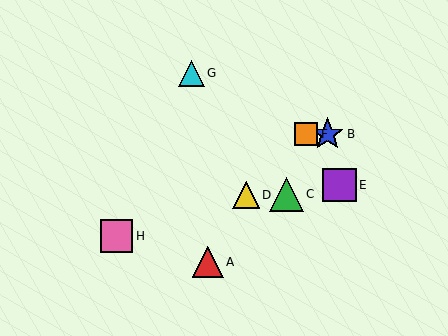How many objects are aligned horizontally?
2 objects (B, F) are aligned horizontally.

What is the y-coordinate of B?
Object B is at y≈134.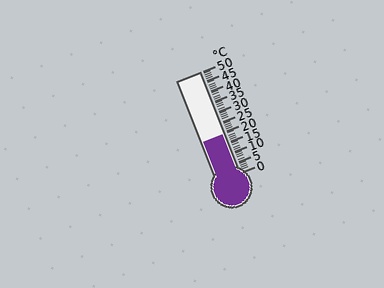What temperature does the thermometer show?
The thermometer shows approximately 19°C.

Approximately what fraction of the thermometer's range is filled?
The thermometer is filled to approximately 40% of its range.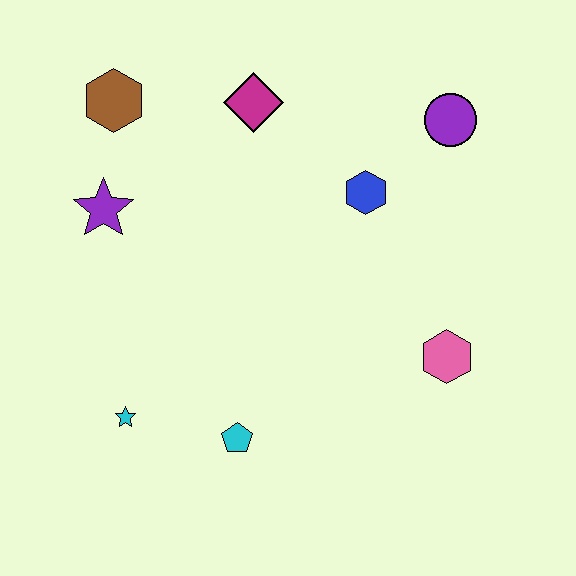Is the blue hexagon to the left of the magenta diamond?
No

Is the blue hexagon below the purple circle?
Yes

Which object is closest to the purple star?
The brown hexagon is closest to the purple star.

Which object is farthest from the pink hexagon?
The brown hexagon is farthest from the pink hexagon.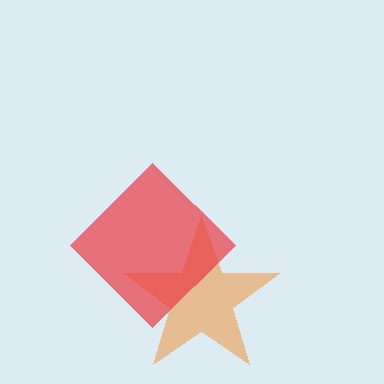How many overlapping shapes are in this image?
There are 2 overlapping shapes in the image.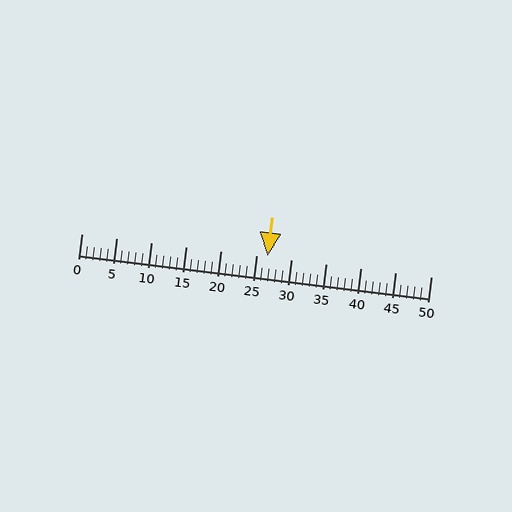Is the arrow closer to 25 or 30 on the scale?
The arrow is closer to 25.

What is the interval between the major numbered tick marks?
The major tick marks are spaced 5 units apart.